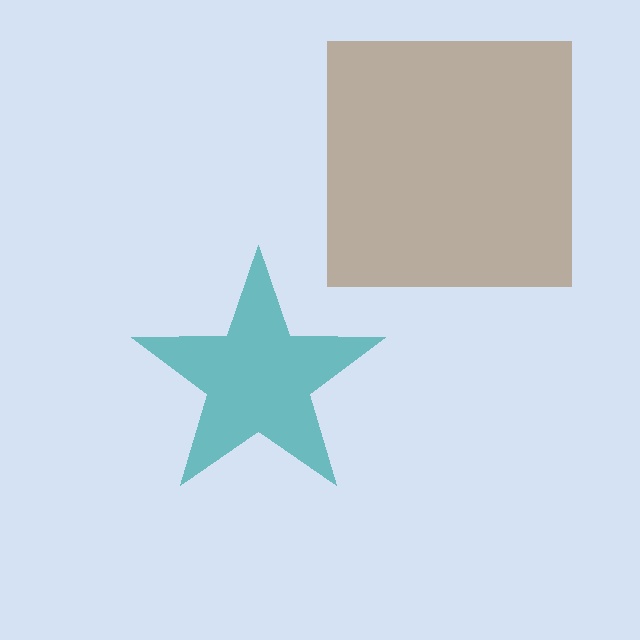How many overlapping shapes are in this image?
There are 2 overlapping shapes in the image.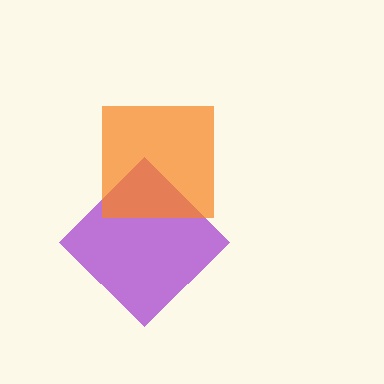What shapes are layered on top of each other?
The layered shapes are: a purple diamond, an orange square.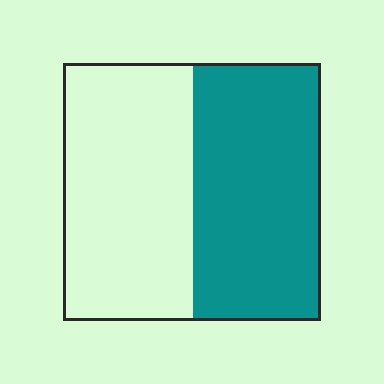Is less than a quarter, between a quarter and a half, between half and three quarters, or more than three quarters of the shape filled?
Between a quarter and a half.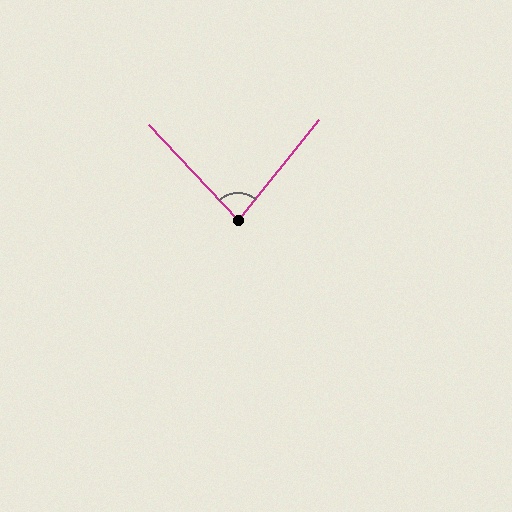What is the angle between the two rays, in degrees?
Approximately 82 degrees.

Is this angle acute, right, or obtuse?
It is acute.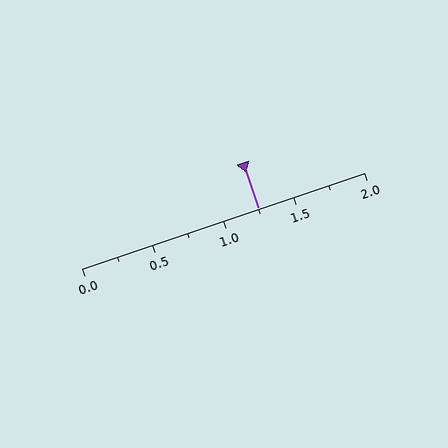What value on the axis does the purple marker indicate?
The marker indicates approximately 1.25.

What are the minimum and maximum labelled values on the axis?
The axis runs from 0.0 to 2.0.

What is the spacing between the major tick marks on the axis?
The major ticks are spaced 0.5 apart.